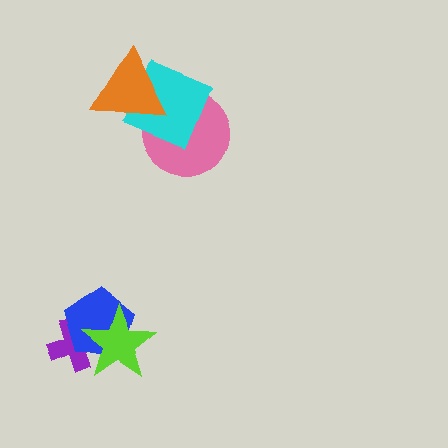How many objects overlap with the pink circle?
2 objects overlap with the pink circle.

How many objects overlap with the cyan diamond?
2 objects overlap with the cyan diamond.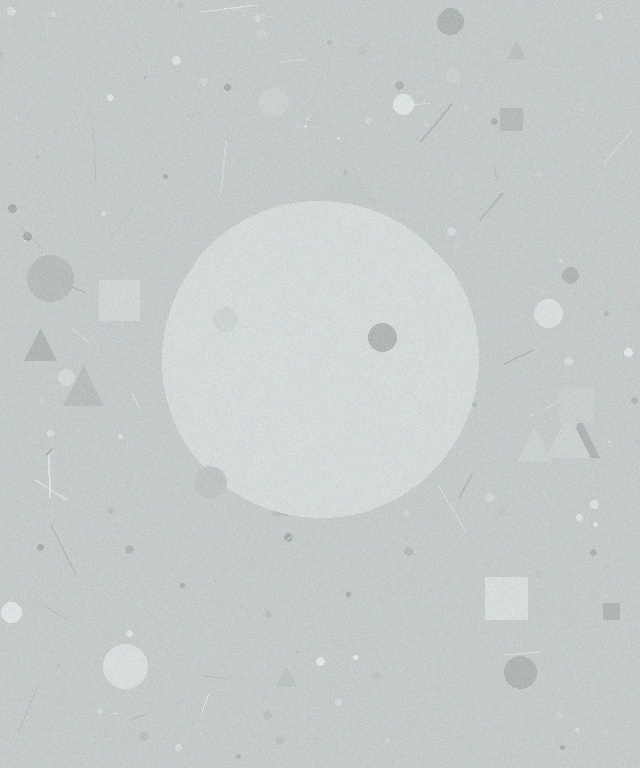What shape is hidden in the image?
A circle is hidden in the image.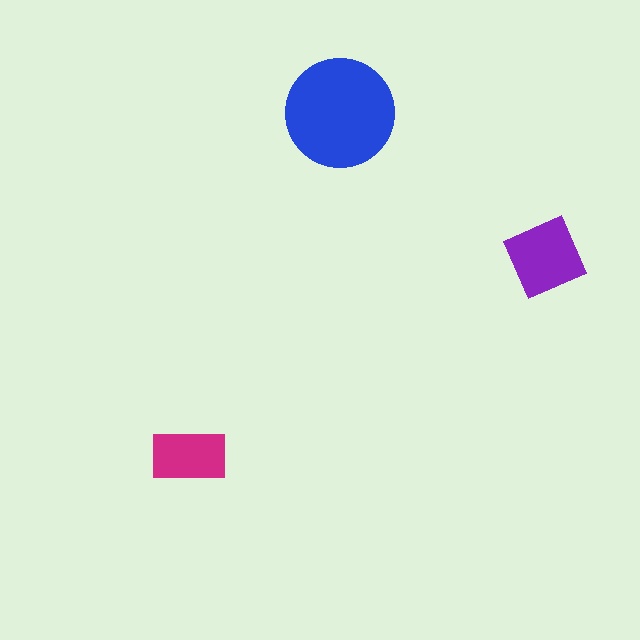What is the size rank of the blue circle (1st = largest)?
1st.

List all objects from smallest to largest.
The magenta rectangle, the purple square, the blue circle.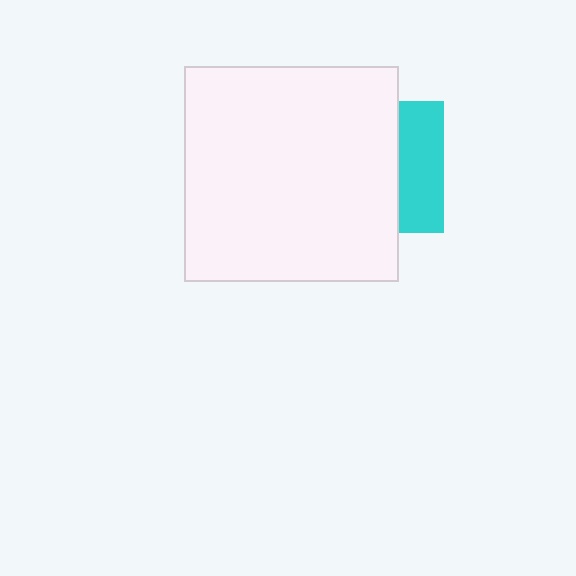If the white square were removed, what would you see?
You would see the complete cyan square.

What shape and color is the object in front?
The object in front is a white square.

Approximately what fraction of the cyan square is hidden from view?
Roughly 67% of the cyan square is hidden behind the white square.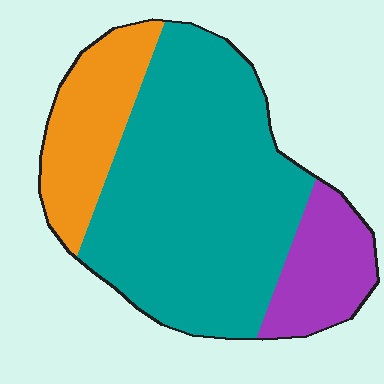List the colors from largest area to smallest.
From largest to smallest: teal, orange, purple.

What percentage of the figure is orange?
Orange takes up about one fifth (1/5) of the figure.